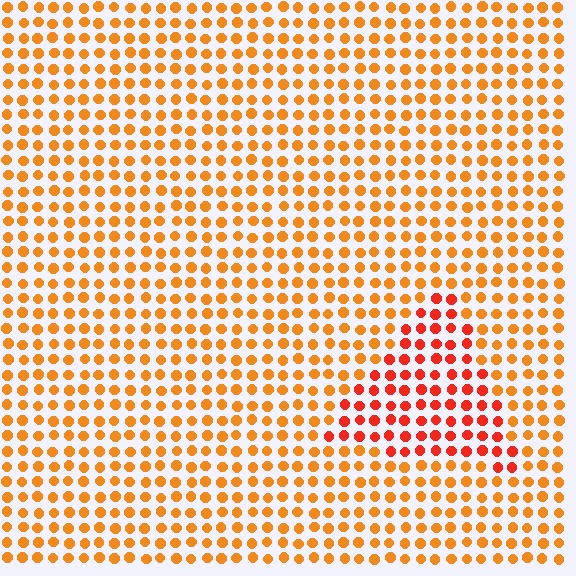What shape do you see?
I see a triangle.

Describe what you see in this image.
The image is filled with small orange elements in a uniform arrangement. A triangle-shaped region is visible where the elements are tinted to a slightly different hue, forming a subtle color boundary.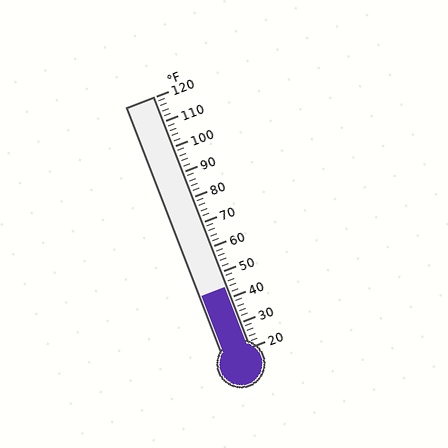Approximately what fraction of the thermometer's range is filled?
The thermometer is filled to approximately 25% of its range.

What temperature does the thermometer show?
The thermometer shows approximately 44°F.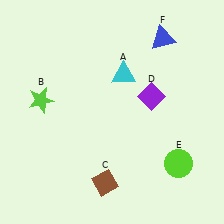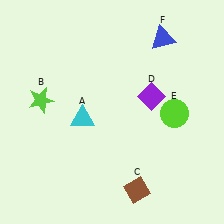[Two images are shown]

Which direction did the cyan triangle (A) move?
The cyan triangle (A) moved down.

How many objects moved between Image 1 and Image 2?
3 objects moved between the two images.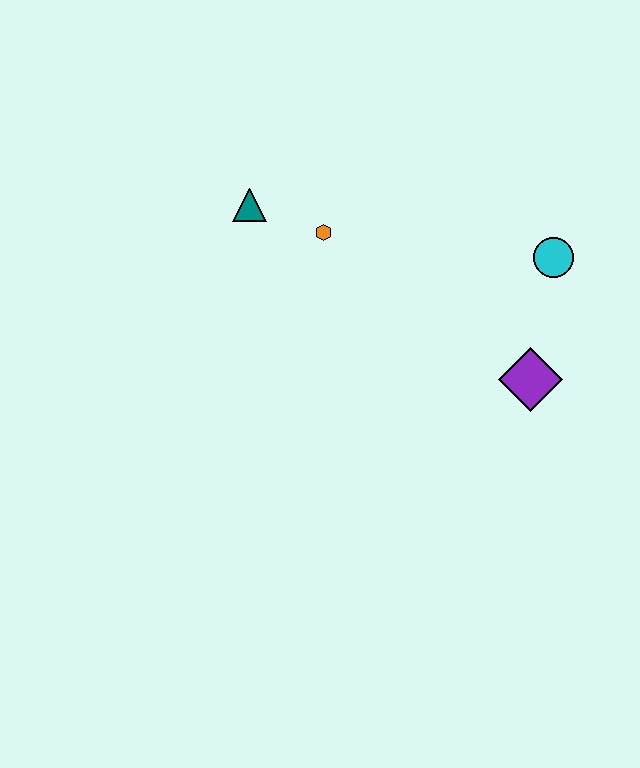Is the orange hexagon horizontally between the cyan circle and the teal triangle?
Yes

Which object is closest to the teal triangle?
The orange hexagon is closest to the teal triangle.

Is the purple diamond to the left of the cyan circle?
Yes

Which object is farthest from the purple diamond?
The teal triangle is farthest from the purple diamond.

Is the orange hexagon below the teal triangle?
Yes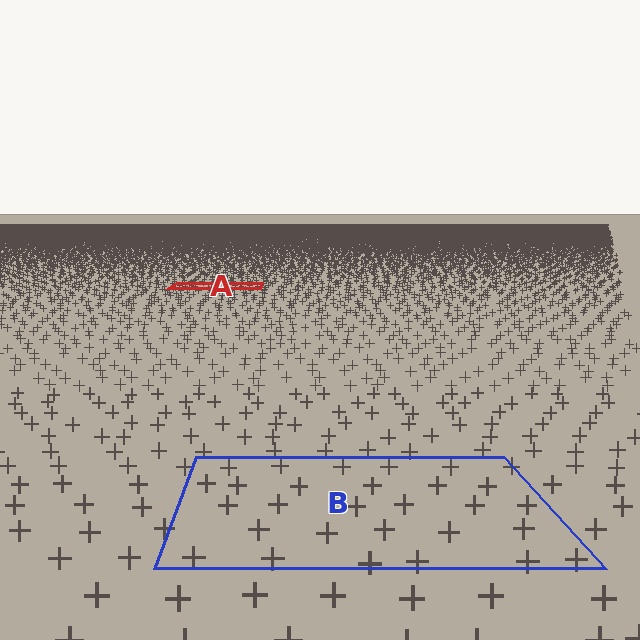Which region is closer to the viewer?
Region B is closer. The texture elements there are larger and more spread out.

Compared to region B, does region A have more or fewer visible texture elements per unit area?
Region A has more texture elements per unit area — they are packed more densely because it is farther away.